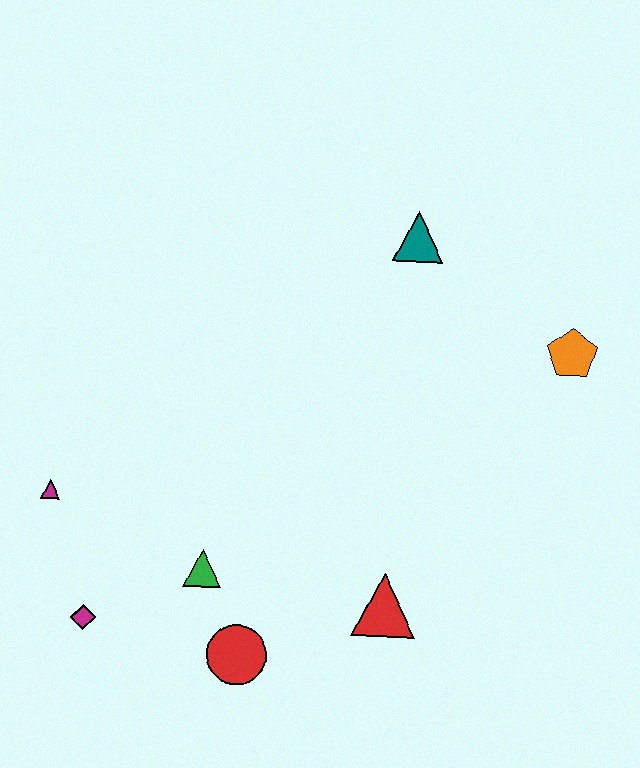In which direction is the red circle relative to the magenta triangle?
The red circle is to the right of the magenta triangle.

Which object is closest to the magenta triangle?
The magenta diamond is closest to the magenta triangle.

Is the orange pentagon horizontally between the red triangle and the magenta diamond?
No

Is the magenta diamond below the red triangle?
Yes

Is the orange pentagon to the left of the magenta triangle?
No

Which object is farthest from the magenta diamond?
The orange pentagon is farthest from the magenta diamond.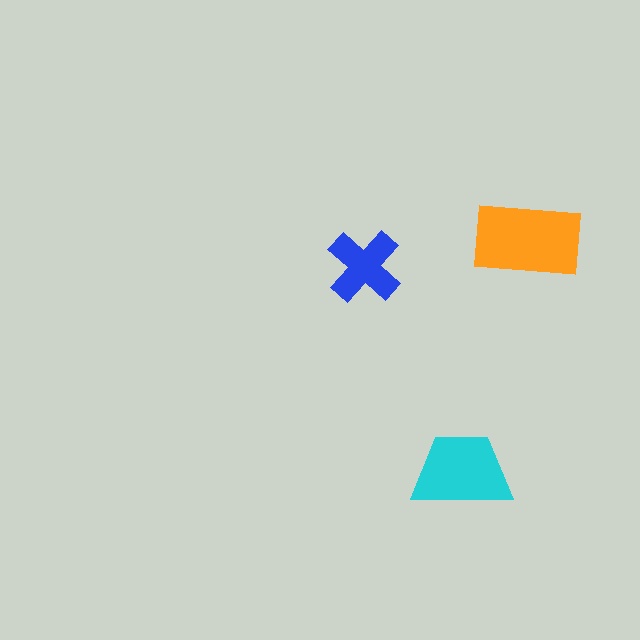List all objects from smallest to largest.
The blue cross, the cyan trapezoid, the orange rectangle.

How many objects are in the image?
There are 3 objects in the image.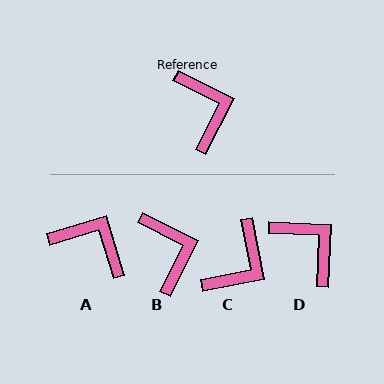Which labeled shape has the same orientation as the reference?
B.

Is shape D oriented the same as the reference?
No, it is off by about 24 degrees.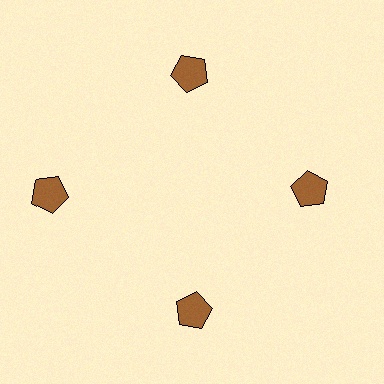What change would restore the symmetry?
The symmetry would be restored by moving it inward, back onto the ring so that all 4 pentagons sit at equal angles and equal distance from the center.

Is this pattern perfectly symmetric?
No. The 4 brown pentagons are arranged in a ring, but one element near the 9 o'clock position is pushed outward from the center, breaking the 4-fold rotational symmetry.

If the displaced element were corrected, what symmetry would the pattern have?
It would have 4-fold rotational symmetry — the pattern would map onto itself every 90 degrees.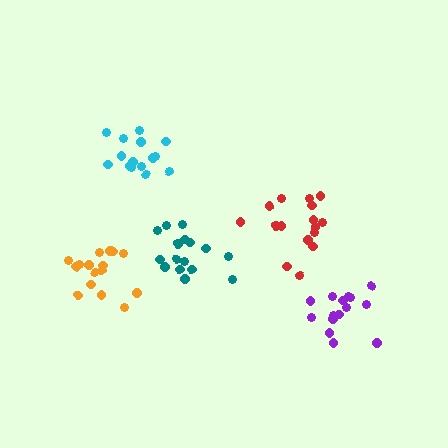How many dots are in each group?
Group 1: 17 dots, Group 2: 16 dots, Group 3: 15 dots, Group 4: 15 dots, Group 5: 16 dots (79 total).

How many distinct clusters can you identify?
There are 5 distinct clusters.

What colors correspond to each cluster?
The clusters are colored: orange, teal, cyan, purple, red.